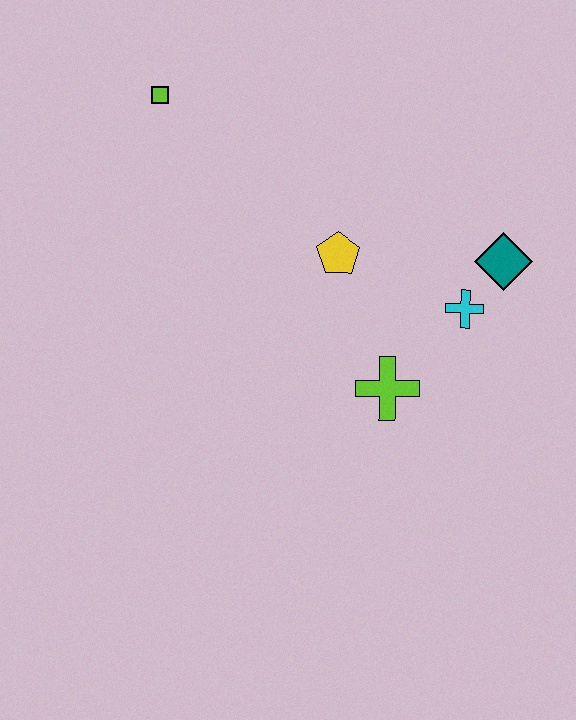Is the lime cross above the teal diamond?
No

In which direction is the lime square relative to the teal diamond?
The lime square is to the left of the teal diamond.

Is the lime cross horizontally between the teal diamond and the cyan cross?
No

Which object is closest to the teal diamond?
The cyan cross is closest to the teal diamond.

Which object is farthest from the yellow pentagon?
The lime square is farthest from the yellow pentagon.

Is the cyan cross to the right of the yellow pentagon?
Yes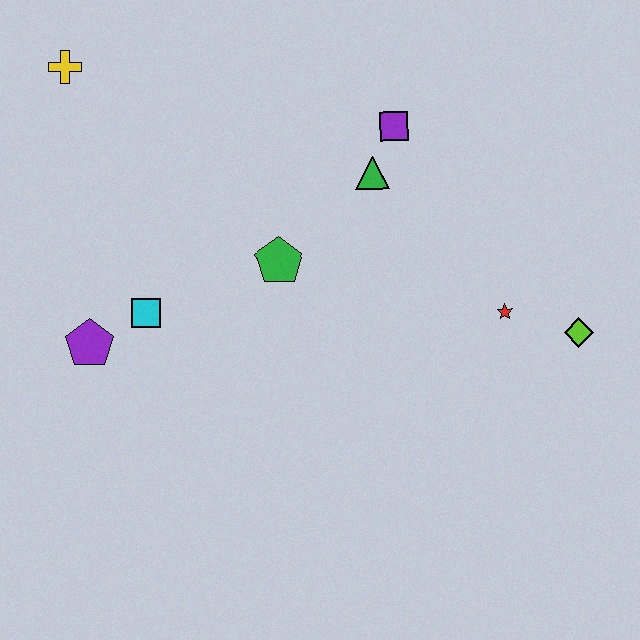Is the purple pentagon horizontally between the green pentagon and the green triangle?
No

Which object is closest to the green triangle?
The purple square is closest to the green triangle.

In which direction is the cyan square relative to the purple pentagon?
The cyan square is to the right of the purple pentagon.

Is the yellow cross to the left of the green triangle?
Yes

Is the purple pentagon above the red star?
No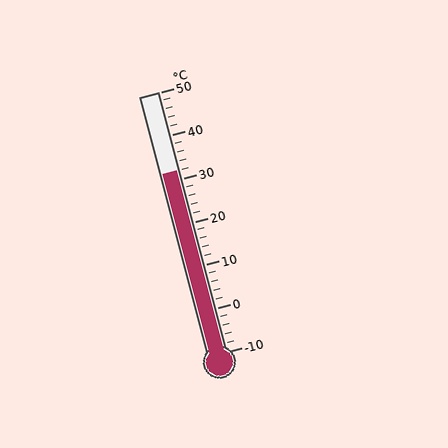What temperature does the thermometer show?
The thermometer shows approximately 32°C.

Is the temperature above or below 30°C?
The temperature is above 30°C.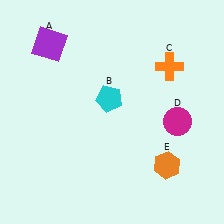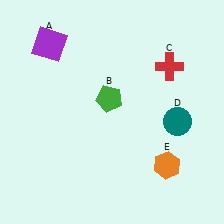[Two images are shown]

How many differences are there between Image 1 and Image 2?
There are 3 differences between the two images.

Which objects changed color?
B changed from cyan to green. C changed from orange to red. D changed from magenta to teal.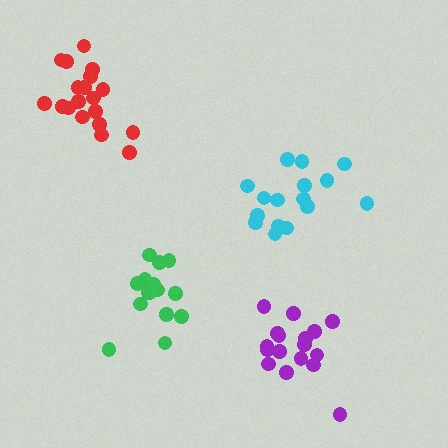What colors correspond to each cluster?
The clusters are colored: green, red, purple, cyan.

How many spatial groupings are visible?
There are 4 spatial groupings.